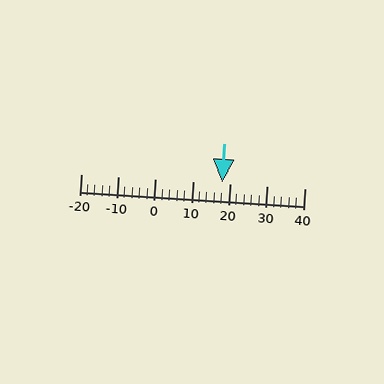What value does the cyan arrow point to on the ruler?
The cyan arrow points to approximately 18.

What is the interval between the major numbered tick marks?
The major tick marks are spaced 10 units apart.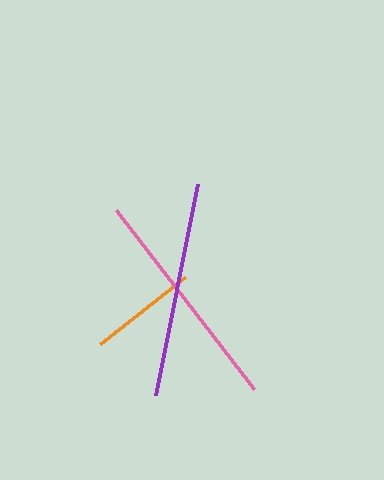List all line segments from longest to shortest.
From longest to shortest: pink, purple, orange.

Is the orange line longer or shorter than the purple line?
The purple line is longer than the orange line.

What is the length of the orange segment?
The orange segment is approximately 108 pixels long.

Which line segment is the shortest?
The orange line is the shortest at approximately 108 pixels.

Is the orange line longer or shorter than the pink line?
The pink line is longer than the orange line.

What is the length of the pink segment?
The pink segment is approximately 226 pixels long.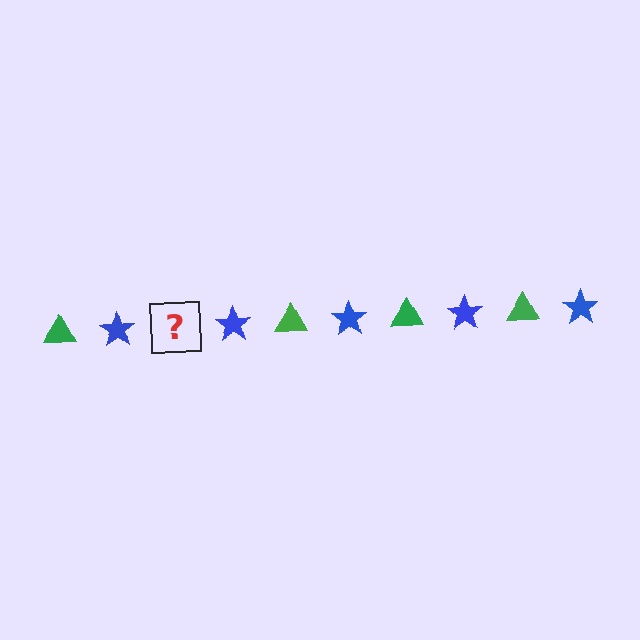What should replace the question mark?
The question mark should be replaced with a green triangle.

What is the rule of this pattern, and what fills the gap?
The rule is that the pattern alternates between green triangle and blue star. The gap should be filled with a green triangle.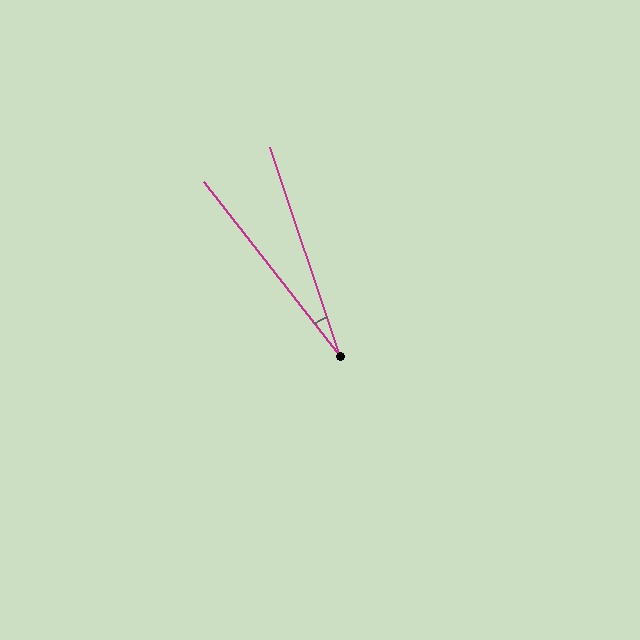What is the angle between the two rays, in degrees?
Approximately 19 degrees.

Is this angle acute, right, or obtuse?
It is acute.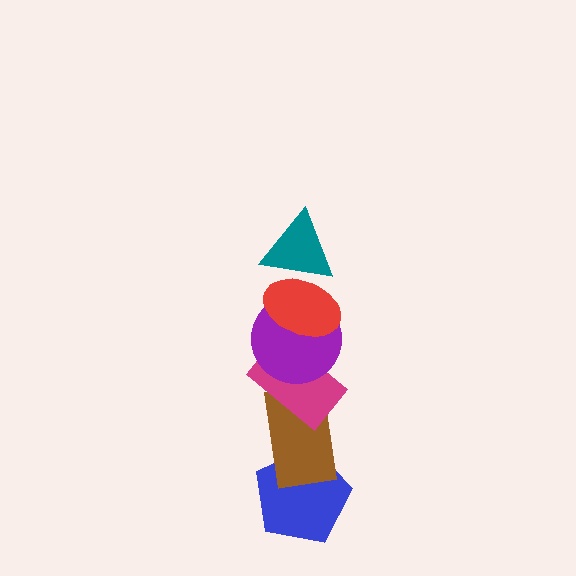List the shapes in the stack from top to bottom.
From top to bottom: the teal triangle, the red ellipse, the purple circle, the magenta rectangle, the brown rectangle, the blue pentagon.